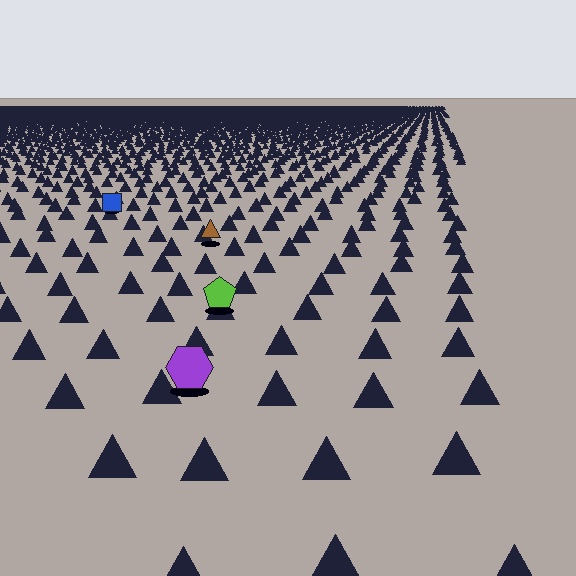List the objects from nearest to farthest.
From nearest to farthest: the purple hexagon, the lime pentagon, the brown triangle, the blue square.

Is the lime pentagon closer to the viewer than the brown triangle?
Yes. The lime pentagon is closer — you can tell from the texture gradient: the ground texture is coarser near it.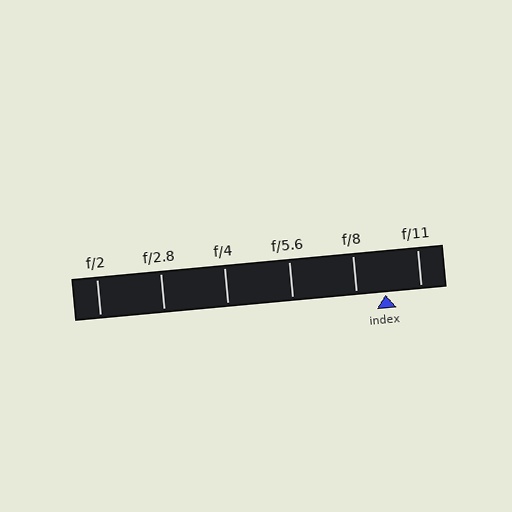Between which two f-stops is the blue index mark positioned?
The index mark is between f/8 and f/11.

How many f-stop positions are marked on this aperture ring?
There are 6 f-stop positions marked.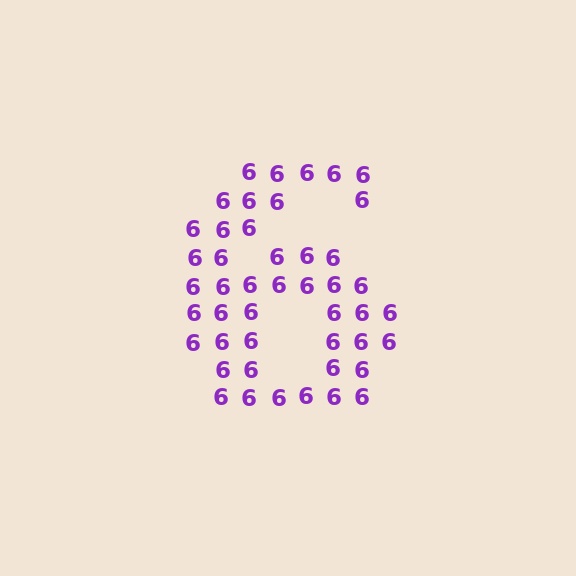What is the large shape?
The large shape is the digit 6.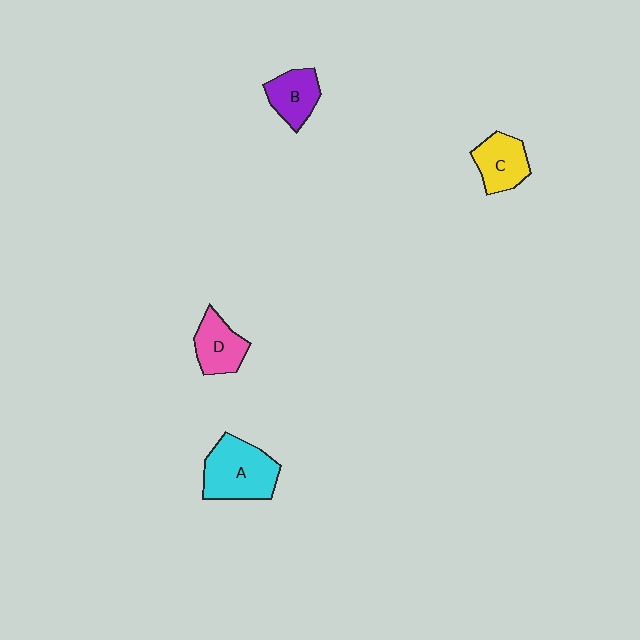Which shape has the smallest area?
Shape B (purple).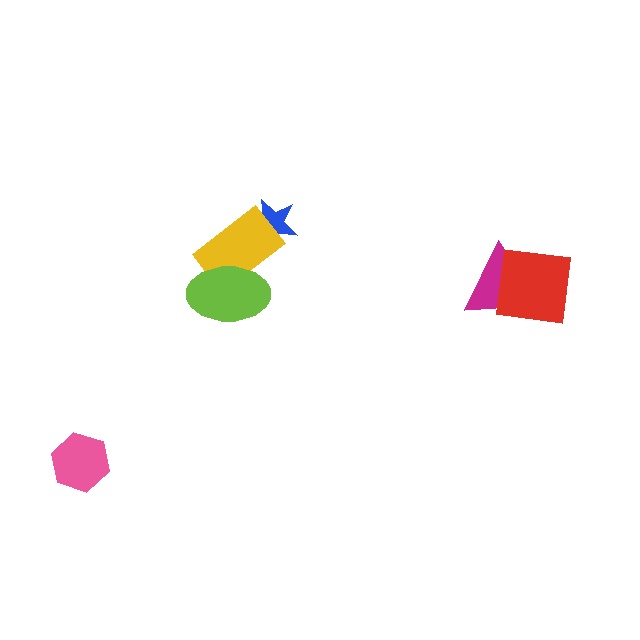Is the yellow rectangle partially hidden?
Yes, it is partially covered by another shape.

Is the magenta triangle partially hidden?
Yes, it is partially covered by another shape.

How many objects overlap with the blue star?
1 object overlaps with the blue star.